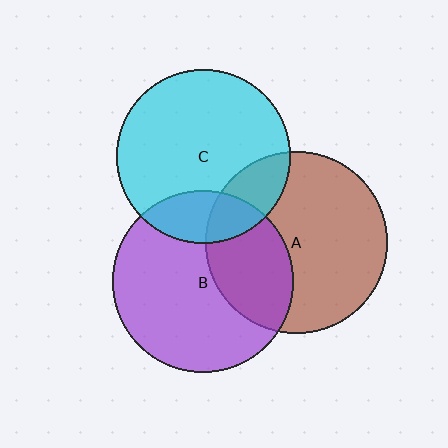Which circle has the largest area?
Circle A (brown).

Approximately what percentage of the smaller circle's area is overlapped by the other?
Approximately 20%.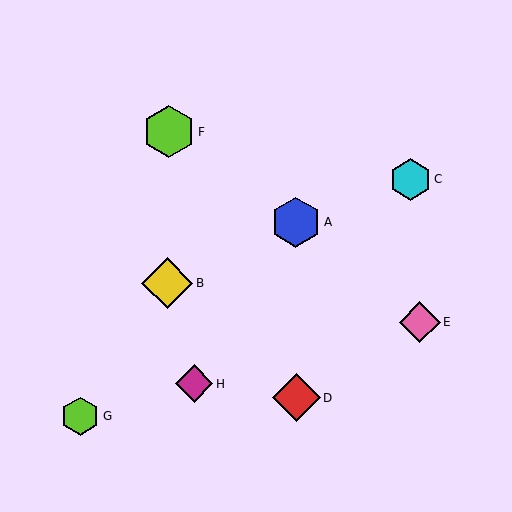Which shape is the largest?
The lime hexagon (labeled F) is the largest.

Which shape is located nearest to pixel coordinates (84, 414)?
The lime hexagon (labeled G) at (80, 416) is nearest to that location.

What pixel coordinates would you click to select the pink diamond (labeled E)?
Click at (420, 322) to select the pink diamond E.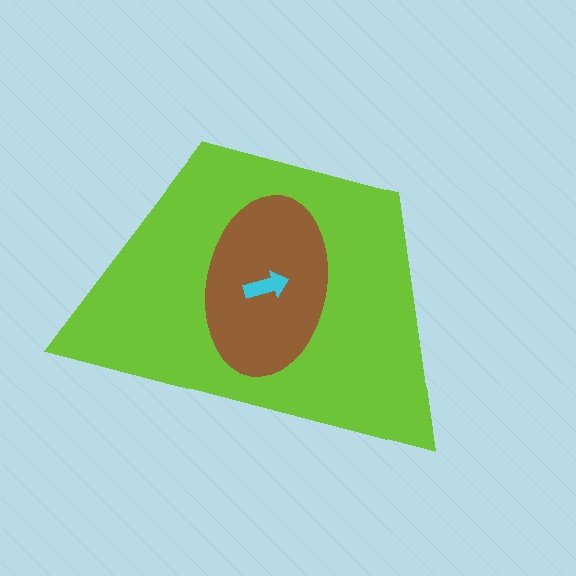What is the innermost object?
The cyan arrow.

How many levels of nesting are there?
3.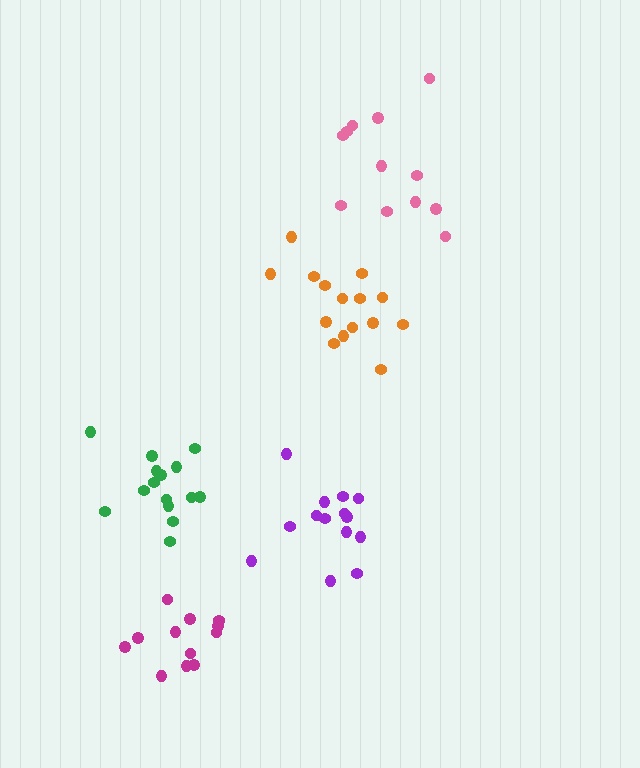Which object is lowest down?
The magenta cluster is bottommost.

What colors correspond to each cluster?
The clusters are colored: green, magenta, pink, purple, orange.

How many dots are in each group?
Group 1: 15 dots, Group 2: 12 dots, Group 3: 12 dots, Group 4: 14 dots, Group 5: 15 dots (68 total).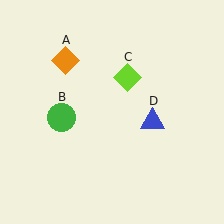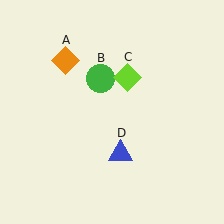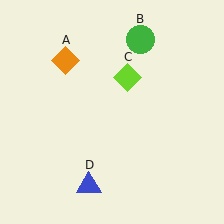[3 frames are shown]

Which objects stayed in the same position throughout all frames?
Orange diamond (object A) and lime diamond (object C) remained stationary.